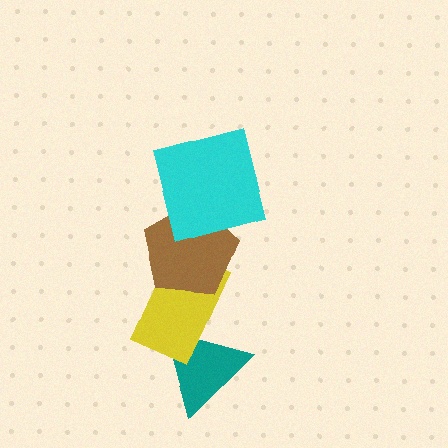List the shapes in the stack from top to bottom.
From top to bottom: the cyan square, the brown pentagon, the yellow rectangle, the teal triangle.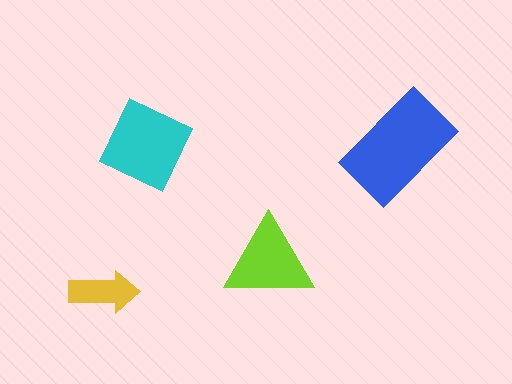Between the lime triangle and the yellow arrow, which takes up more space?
The lime triangle.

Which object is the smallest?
The yellow arrow.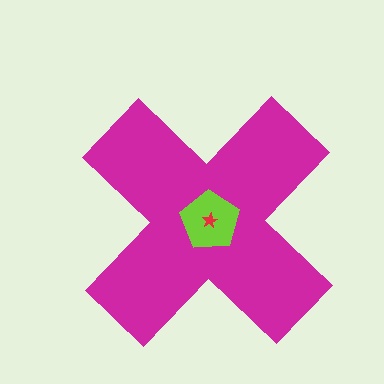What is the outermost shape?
The magenta cross.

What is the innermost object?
The red star.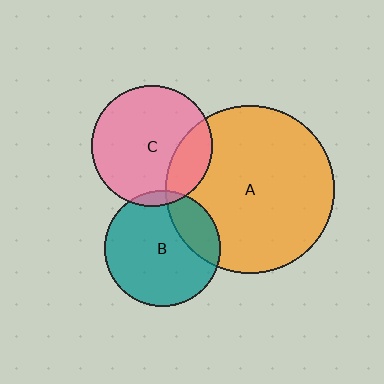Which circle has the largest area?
Circle A (orange).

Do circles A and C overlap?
Yes.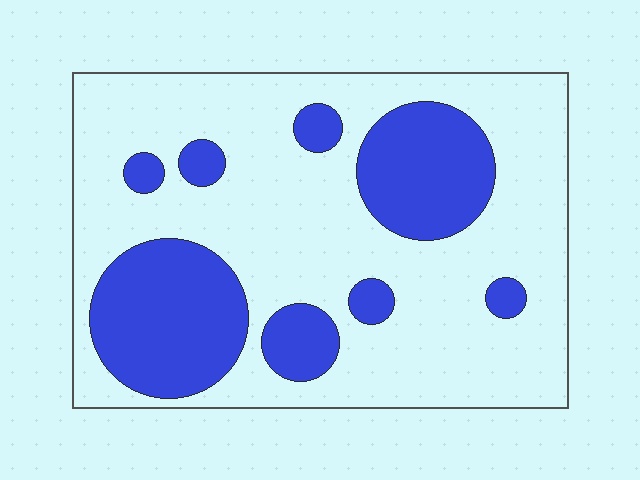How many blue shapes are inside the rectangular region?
8.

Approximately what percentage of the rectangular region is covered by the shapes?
Approximately 30%.